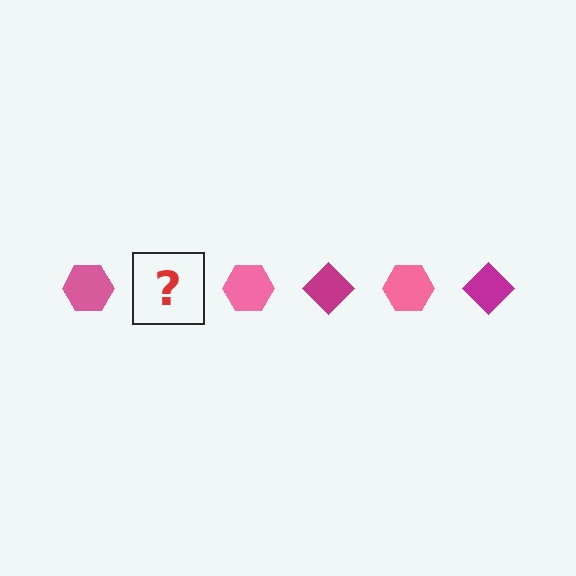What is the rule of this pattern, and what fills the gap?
The rule is that the pattern alternates between pink hexagon and magenta diamond. The gap should be filled with a magenta diamond.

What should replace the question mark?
The question mark should be replaced with a magenta diamond.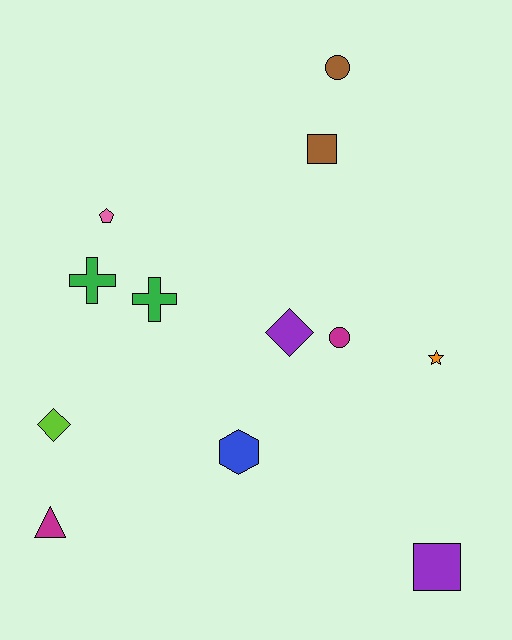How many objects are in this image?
There are 12 objects.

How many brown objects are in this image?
There are 2 brown objects.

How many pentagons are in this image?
There is 1 pentagon.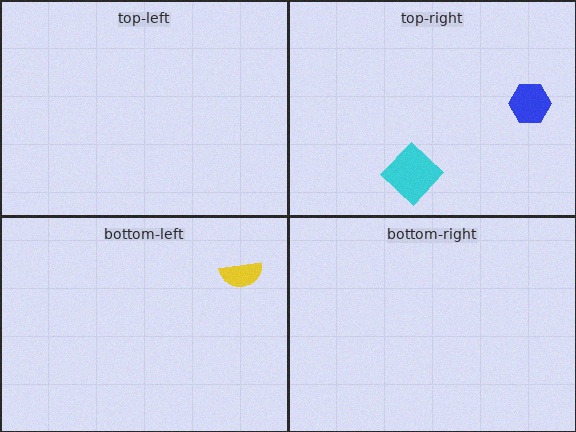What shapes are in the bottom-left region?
The yellow semicircle.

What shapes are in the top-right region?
The blue hexagon, the cyan diamond.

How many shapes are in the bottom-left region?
1.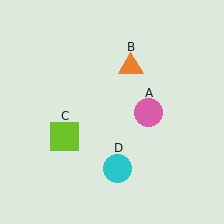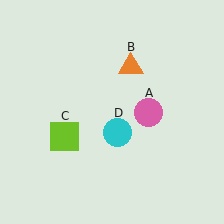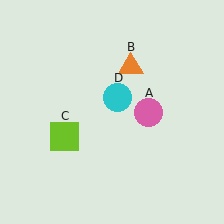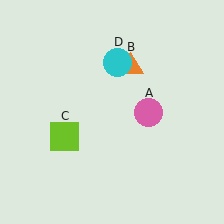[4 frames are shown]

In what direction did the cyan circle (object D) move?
The cyan circle (object D) moved up.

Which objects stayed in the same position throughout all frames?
Pink circle (object A) and orange triangle (object B) and lime square (object C) remained stationary.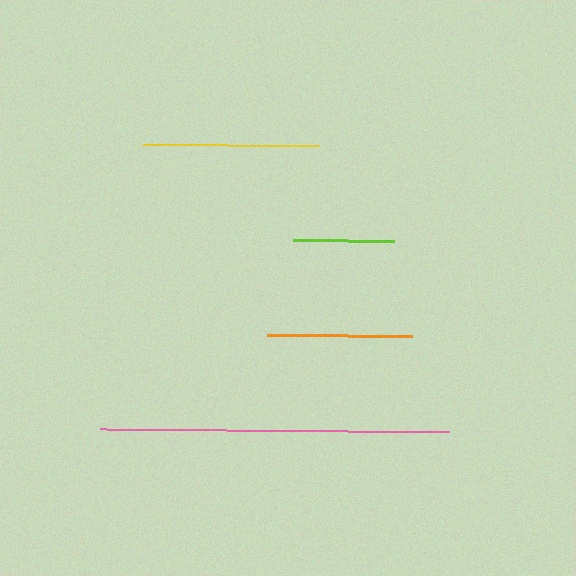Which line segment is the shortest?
The lime line is the shortest at approximately 101 pixels.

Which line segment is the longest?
The pink line is the longest at approximately 349 pixels.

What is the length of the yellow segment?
The yellow segment is approximately 176 pixels long.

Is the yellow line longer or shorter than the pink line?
The pink line is longer than the yellow line.